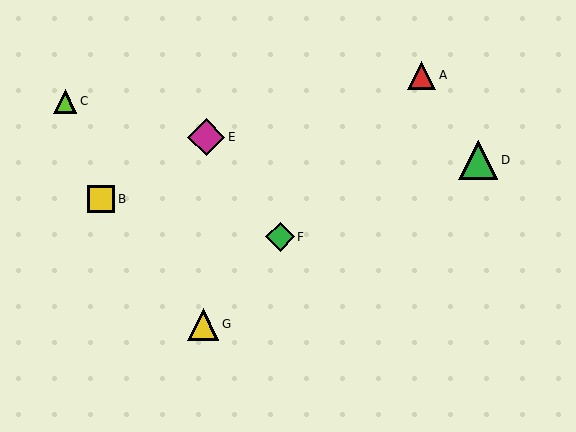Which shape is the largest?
The green triangle (labeled D) is the largest.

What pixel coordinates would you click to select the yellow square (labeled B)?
Click at (101, 199) to select the yellow square B.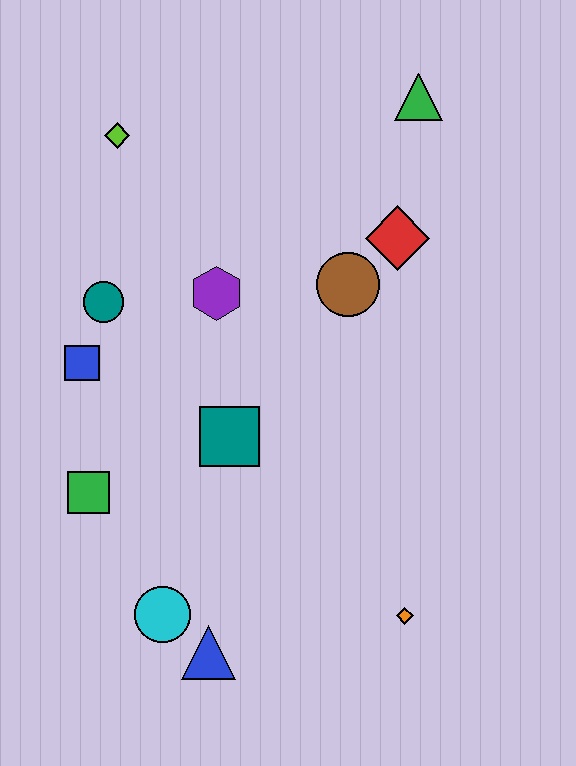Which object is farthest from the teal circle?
The orange diamond is farthest from the teal circle.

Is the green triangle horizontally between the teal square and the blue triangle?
No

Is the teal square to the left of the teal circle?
No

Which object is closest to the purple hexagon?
The teal circle is closest to the purple hexagon.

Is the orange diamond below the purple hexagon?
Yes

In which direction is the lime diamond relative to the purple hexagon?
The lime diamond is above the purple hexagon.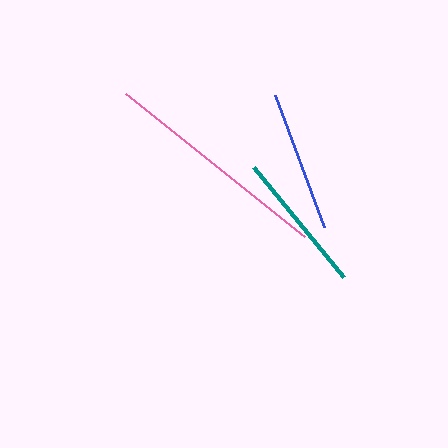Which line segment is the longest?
The pink line is the longest at approximately 229 pixels.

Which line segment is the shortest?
The blue line is the shortest at approximately 140 pixels.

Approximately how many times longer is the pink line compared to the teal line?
The pink line is approximately 1.6 times the length of the teal line.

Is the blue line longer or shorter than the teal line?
The teal line is longer than the blue line.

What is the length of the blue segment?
The blue segment is approximately 140 pixels long.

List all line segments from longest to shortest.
From longest to shortest: pink, teal, blue.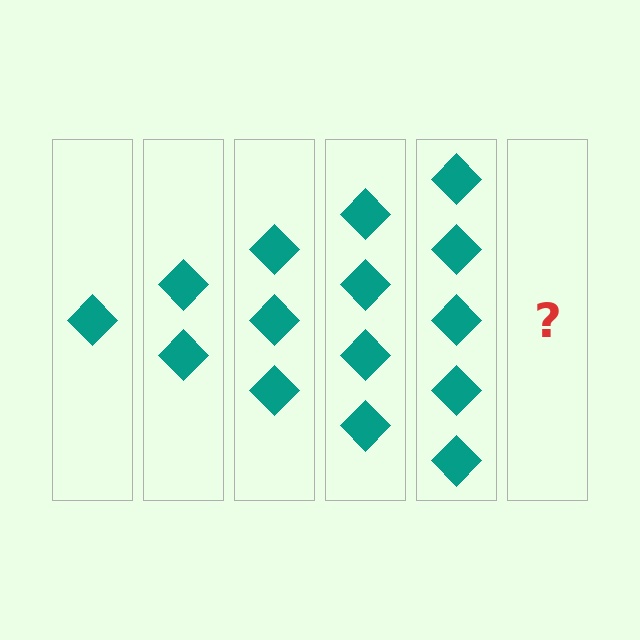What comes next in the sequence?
The next element should be 6 diamonds.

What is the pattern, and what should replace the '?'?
The pattern is that each step adds one more diamond. The '?' should be 6 diamonds.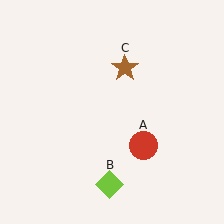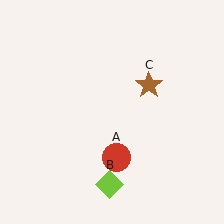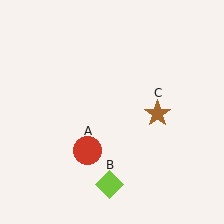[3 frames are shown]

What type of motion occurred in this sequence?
The red circle (object A), brown star (object C) rotated clockwise around the center of the scene.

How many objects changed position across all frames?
2 objects changed position: red circle (object A), brown star (object C).